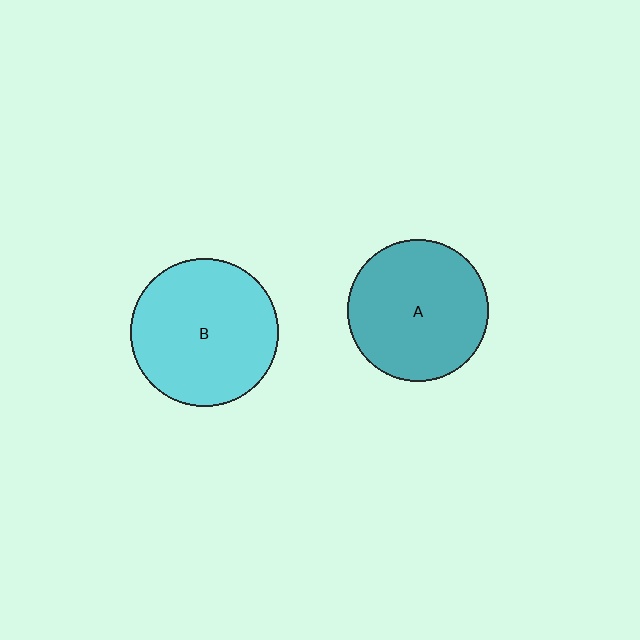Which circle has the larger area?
Circle B (cyan).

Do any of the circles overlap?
No, none of the circles overlap.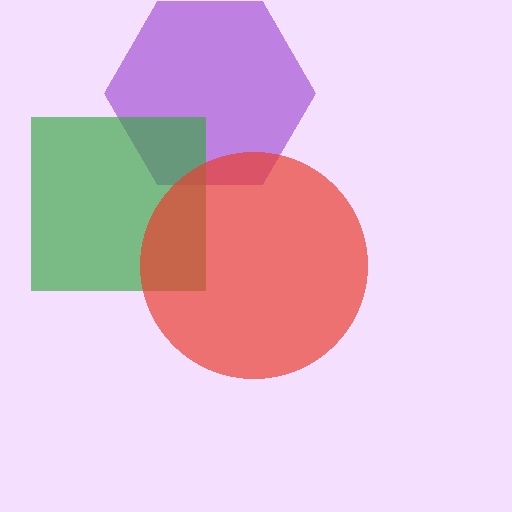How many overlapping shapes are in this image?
There are 3 overlapping shapes in the image.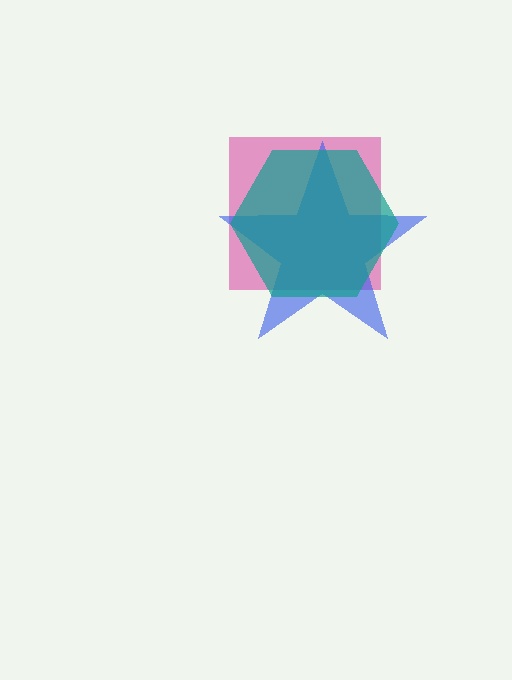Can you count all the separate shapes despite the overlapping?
Yes, there are 3 separate shapes.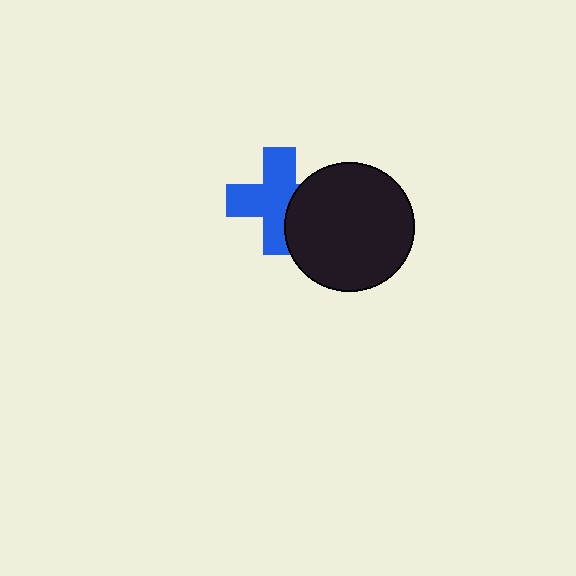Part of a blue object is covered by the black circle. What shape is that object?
It is a cross.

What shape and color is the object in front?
The object in front is a black circle.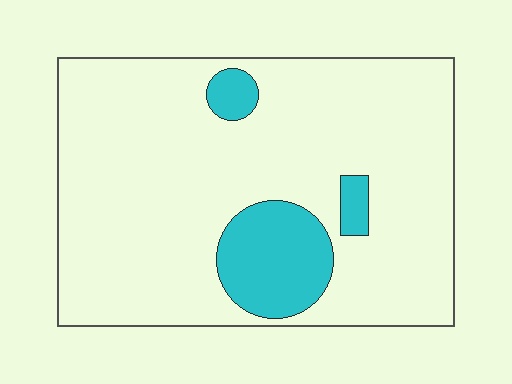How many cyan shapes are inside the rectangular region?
3.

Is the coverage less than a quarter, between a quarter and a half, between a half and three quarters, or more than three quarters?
Less than a quarter.